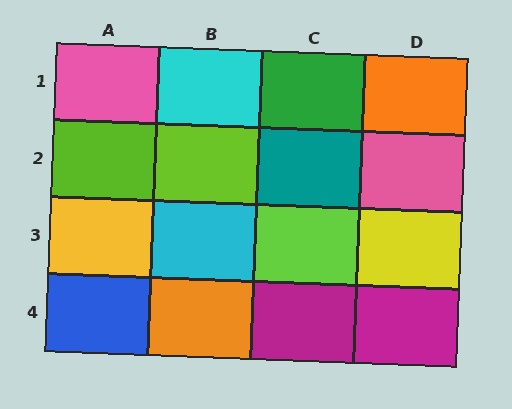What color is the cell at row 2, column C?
Teal.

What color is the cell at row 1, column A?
Pink.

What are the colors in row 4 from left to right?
Blue, orange, magenta, magenta.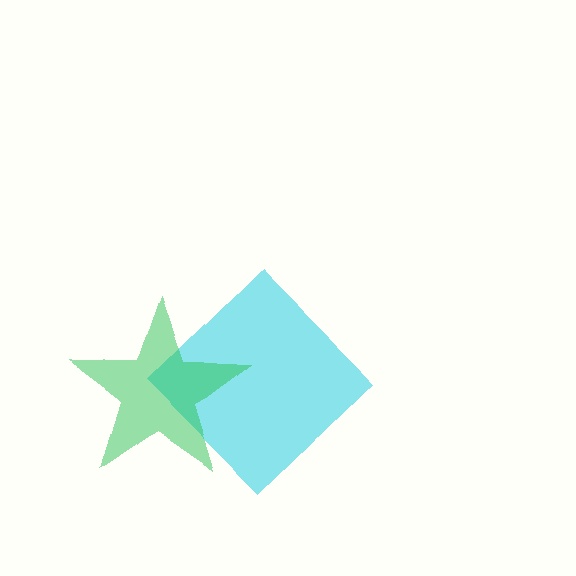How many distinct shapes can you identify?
There are 2 distinct shapes: a cyan diamond, a green star.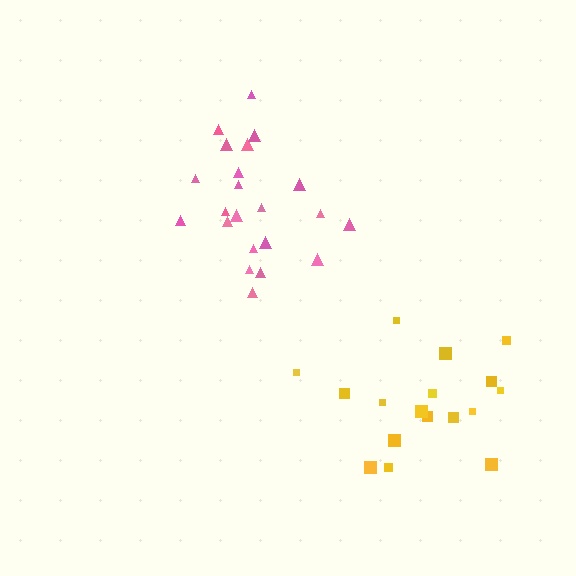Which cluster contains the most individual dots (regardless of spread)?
Pink (22).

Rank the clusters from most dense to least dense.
pink, yellow.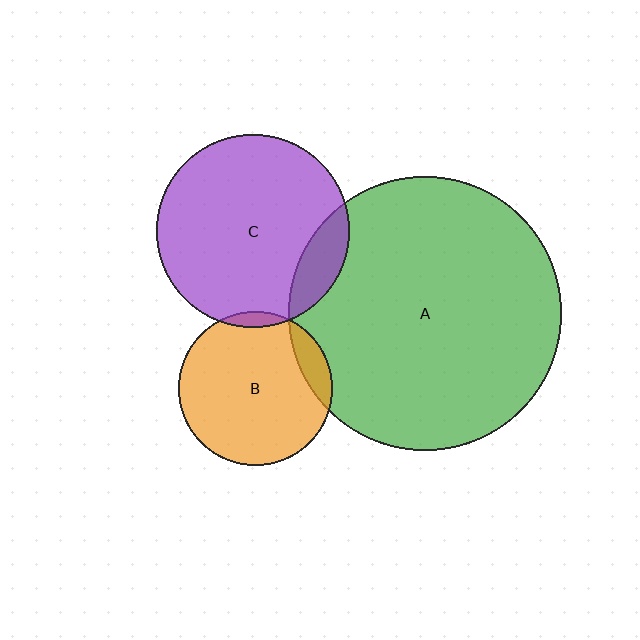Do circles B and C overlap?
Yes.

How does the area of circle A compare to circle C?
Approximately 2.0 times.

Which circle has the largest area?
Circle A (green).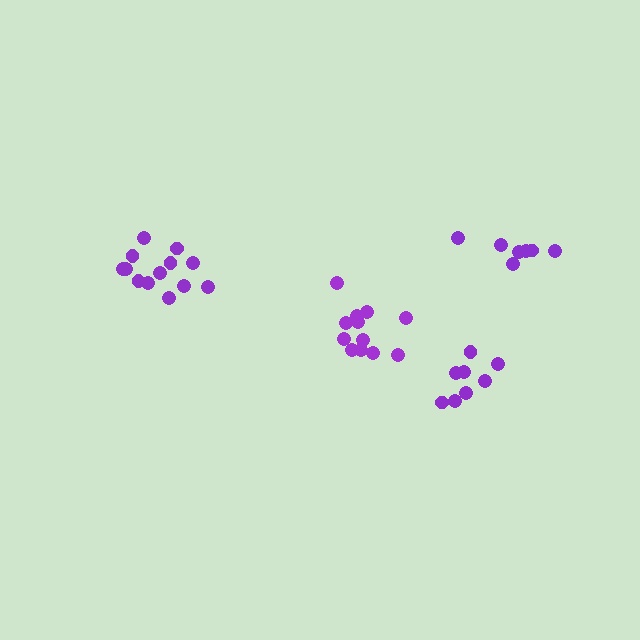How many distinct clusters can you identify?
There are 4 distinct clusters.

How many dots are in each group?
Group 1: 13 dots, Group 2: 13 dots, Group 3: 8 dots, Group 4: 7 dots (41 total).